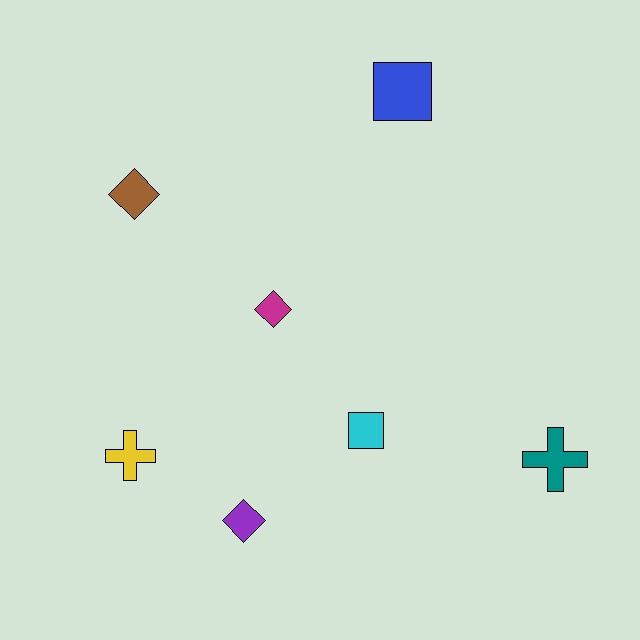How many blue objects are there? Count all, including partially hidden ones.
There is 1 blue object.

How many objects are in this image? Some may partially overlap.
There are 7 objects.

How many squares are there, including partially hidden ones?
There are 2 squares.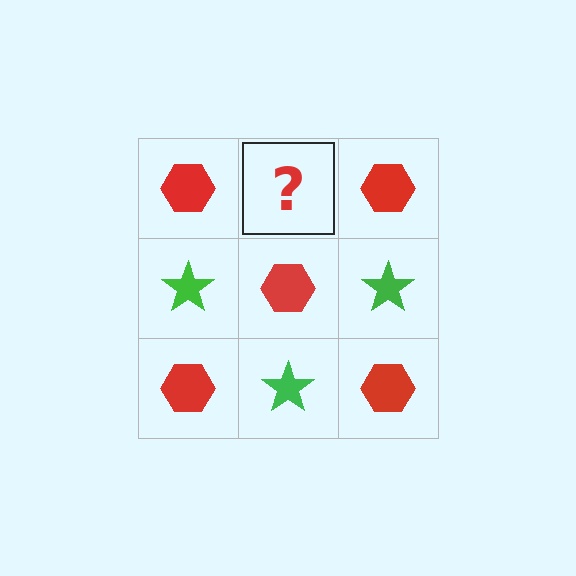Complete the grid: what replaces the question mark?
The question mark should be replaced with a green star.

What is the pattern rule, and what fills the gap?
The rule is that it alternates red hexagon and green star in a checkerboard pattern. The gap should be filled with a green star.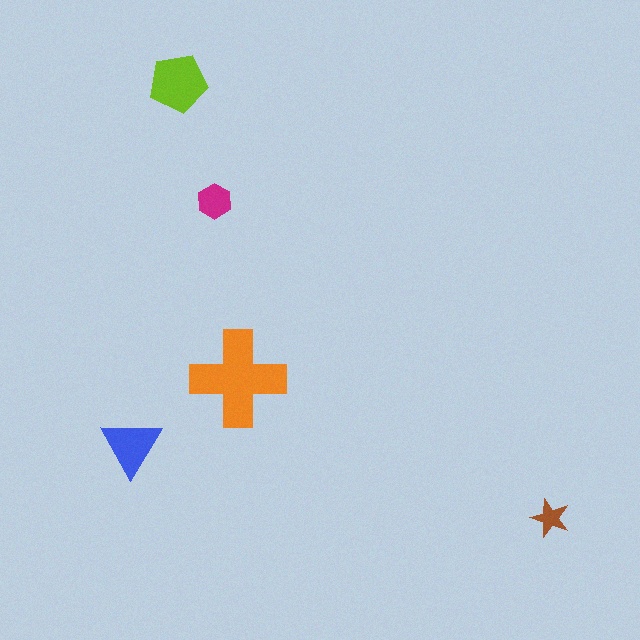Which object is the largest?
The orange cross.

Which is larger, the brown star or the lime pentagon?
The lime pentagon.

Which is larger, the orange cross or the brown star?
The orange cross.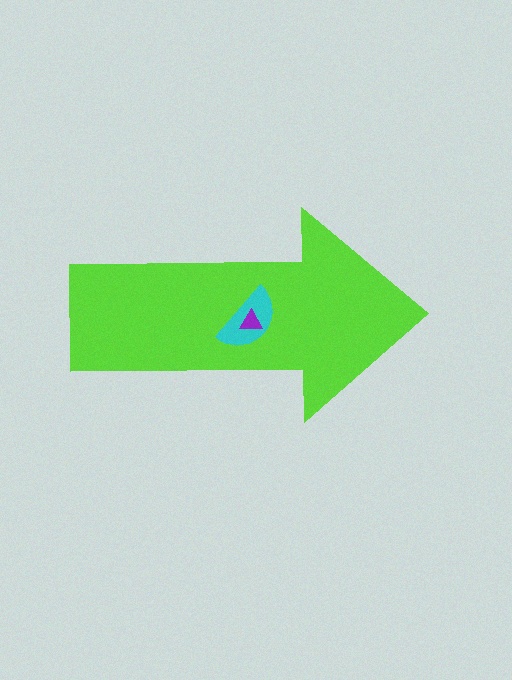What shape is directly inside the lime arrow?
The cyan semicircle.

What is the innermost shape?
The purple triangle.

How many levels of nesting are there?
3.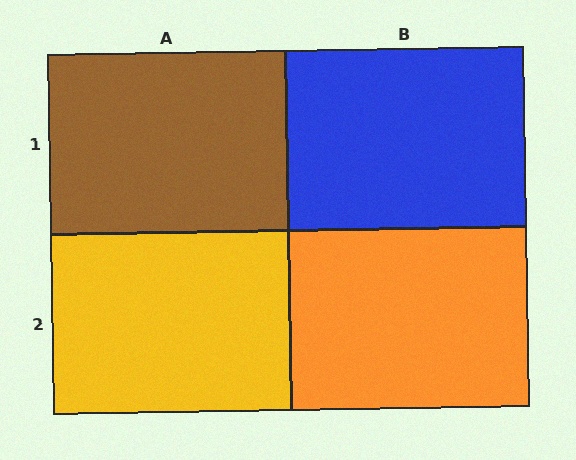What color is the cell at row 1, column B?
Blue.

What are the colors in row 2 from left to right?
Yellow, orange.